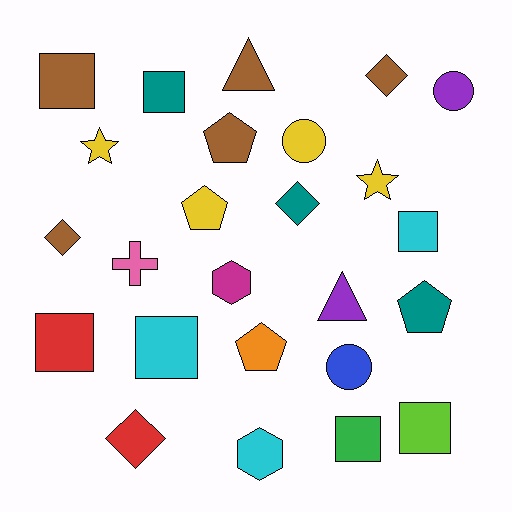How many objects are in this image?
There are 25 objects.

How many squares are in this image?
There are 7 squares.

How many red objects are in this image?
There are 2 red objects.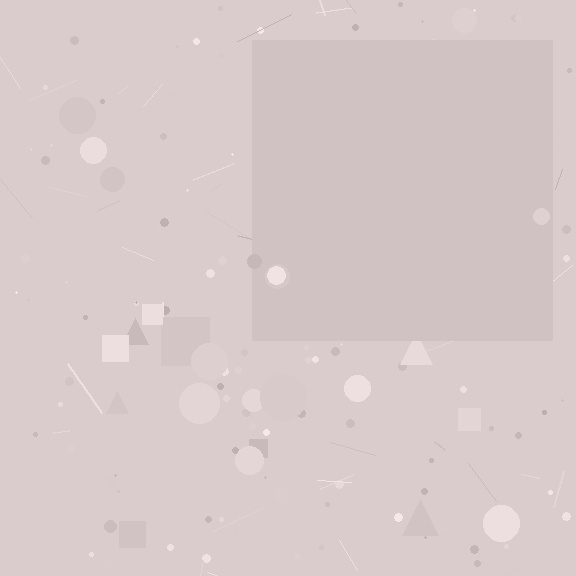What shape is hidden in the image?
A square is hidden in the image.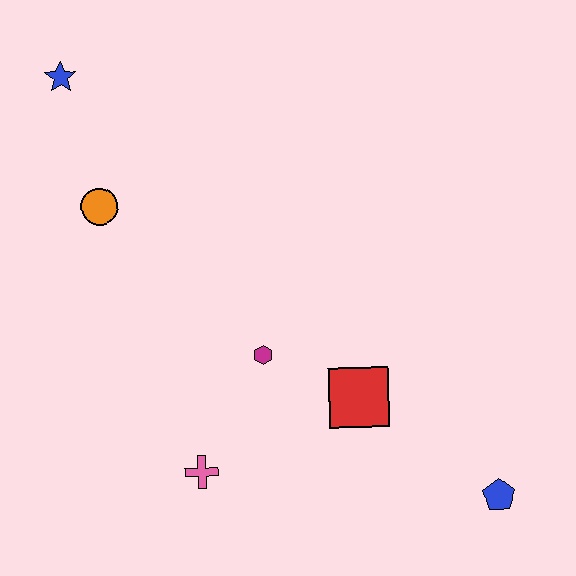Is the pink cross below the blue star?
Yes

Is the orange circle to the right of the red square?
No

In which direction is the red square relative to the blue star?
The red square is below the blue star.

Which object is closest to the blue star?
The orange circle is closest to the blue star.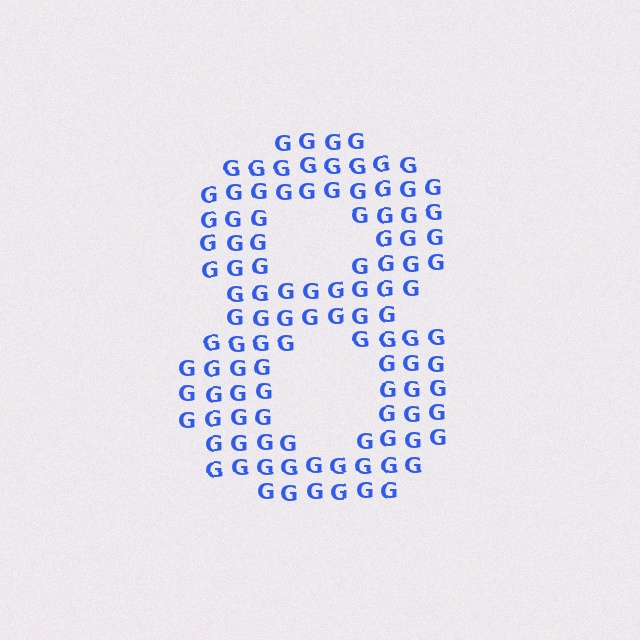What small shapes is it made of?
It is made of small letter G's.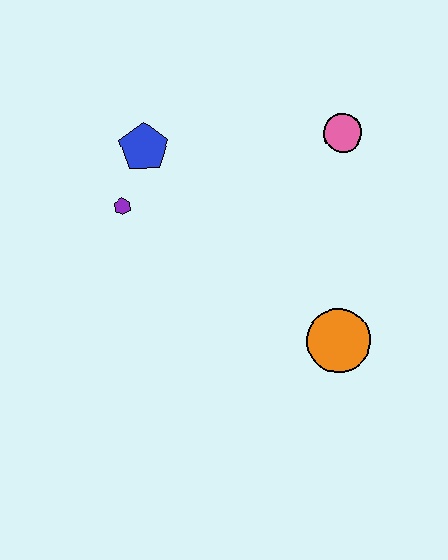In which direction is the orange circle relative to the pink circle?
The orange circle is below the pink circle.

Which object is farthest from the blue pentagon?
The orange circle is farthest from the blue pentagon.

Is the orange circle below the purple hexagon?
Yes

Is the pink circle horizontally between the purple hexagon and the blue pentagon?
No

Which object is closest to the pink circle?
The blue pentagon is closest to the pink circle.